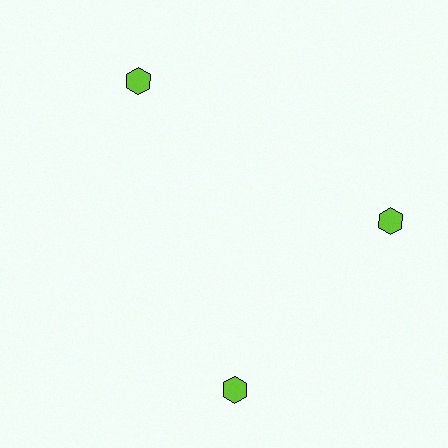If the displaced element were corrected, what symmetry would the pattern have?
It would have 3-fold rotational symmetry — the pattern would map onto itself every 120 degrees.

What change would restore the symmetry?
The symmetry would be restored by rotating it back into even spacing with its neighbors so that all 3 hexagons sit at equal angles and equal distance from the center.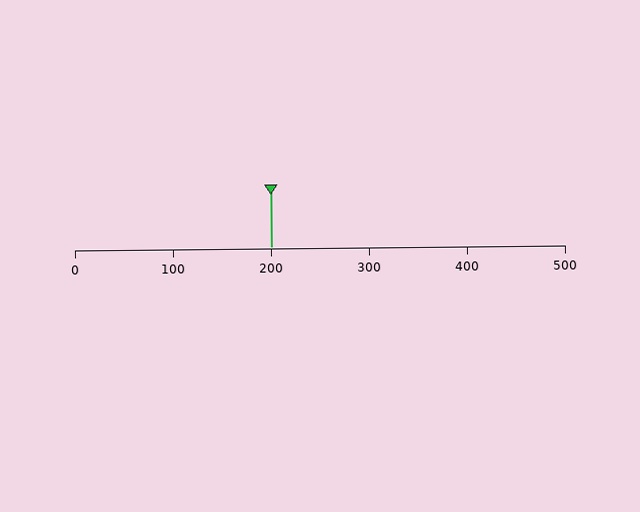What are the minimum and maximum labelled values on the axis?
The axis runs from 0 to 500.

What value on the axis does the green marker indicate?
The marker indicates approximately 200.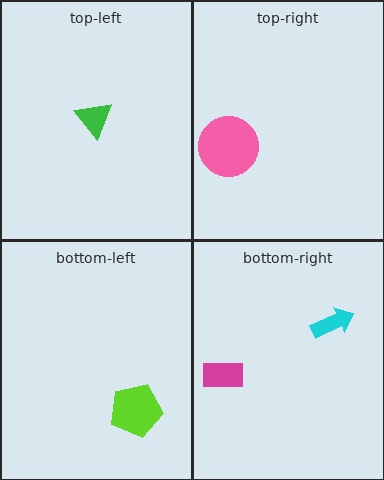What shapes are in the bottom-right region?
The magenta rectangle, the cyan arrow.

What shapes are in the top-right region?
The pink circle.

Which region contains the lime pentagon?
The bottom-left region.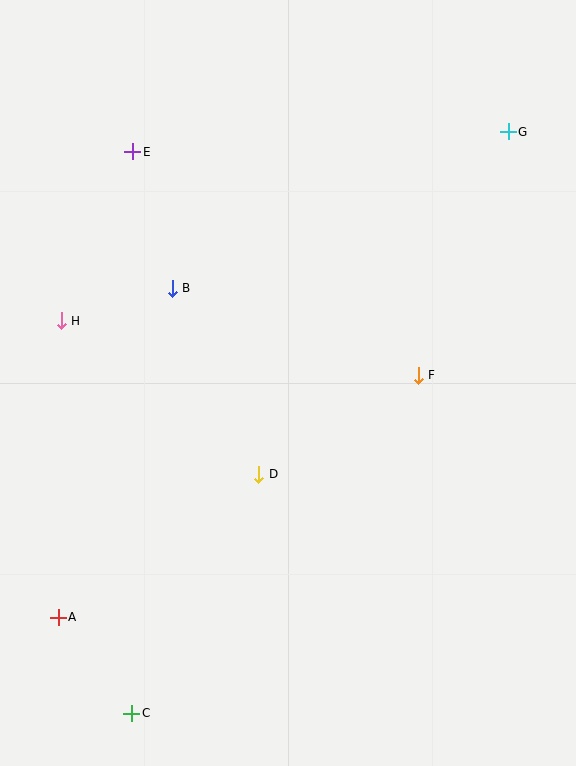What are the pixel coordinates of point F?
Point F is at (418, 375).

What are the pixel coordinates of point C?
Point C is at (132, 713).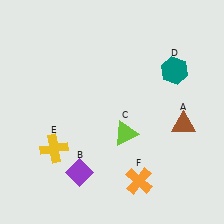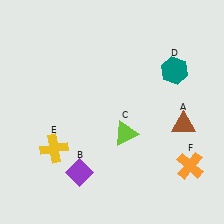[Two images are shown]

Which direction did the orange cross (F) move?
The orange cross (F) moved right.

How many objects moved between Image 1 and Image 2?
1 object moved between the two images.